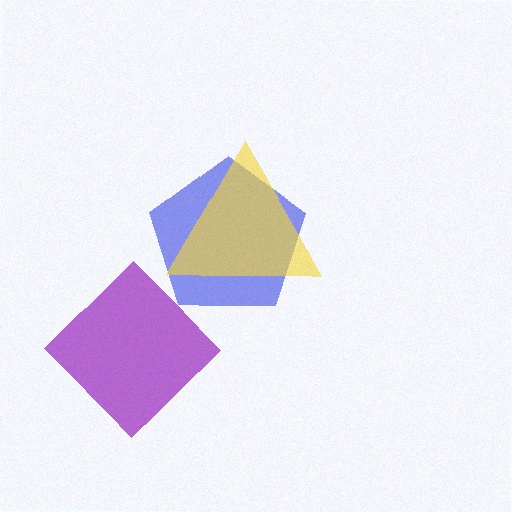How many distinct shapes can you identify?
There are 3 distinct shapes: a purple diamond, a blue pentagon, a yellow triangle.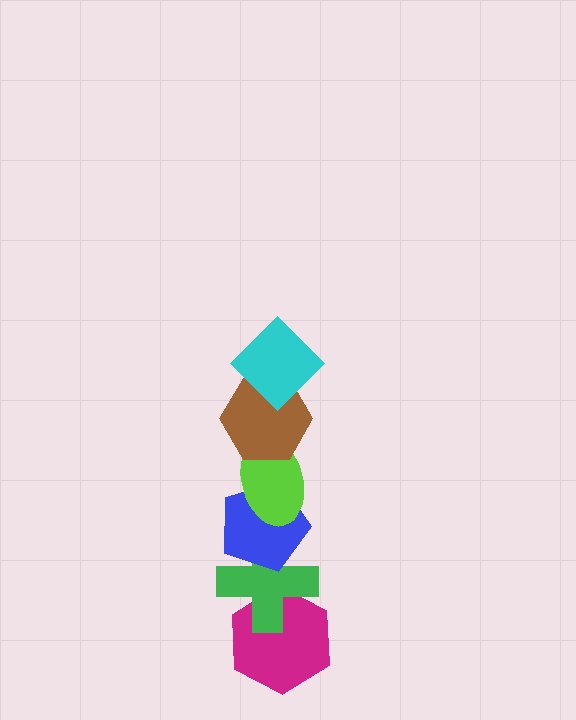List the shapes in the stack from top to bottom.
From top to bottom: the cyan diamond, the brown hexagon, the lime ellipse, the blue pentagon, the green cross, the magenta hexagon.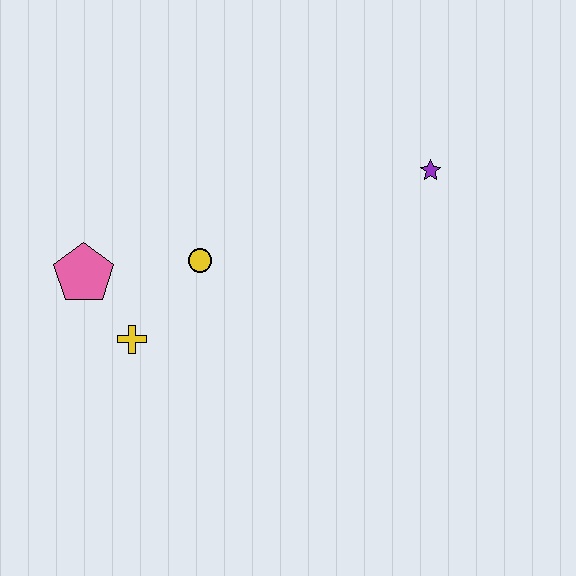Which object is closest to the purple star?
The yellow circle is closest to the purple star.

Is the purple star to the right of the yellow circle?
Yes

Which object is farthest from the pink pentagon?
The purple star is farthest from the pink pentagon.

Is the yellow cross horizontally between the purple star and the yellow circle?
No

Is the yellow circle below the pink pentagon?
No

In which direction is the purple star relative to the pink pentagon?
The purple star is to the right of the pink pentagon.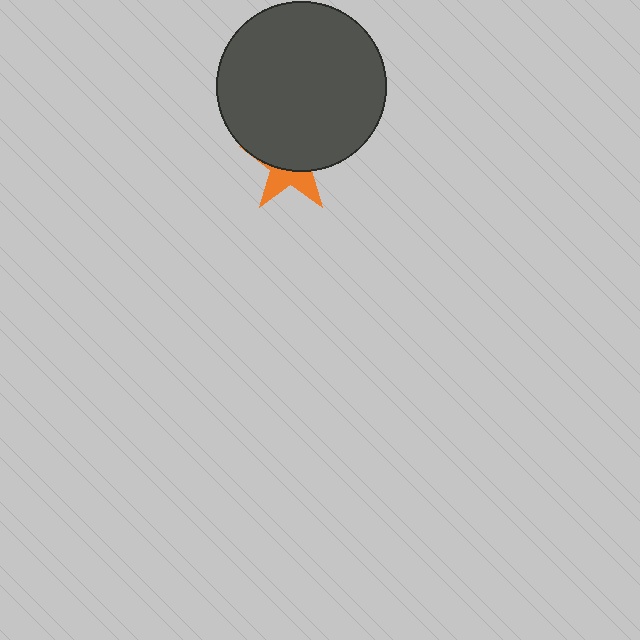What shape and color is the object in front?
The object in front is a dark gray circle.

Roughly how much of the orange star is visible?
A small part of it is visible (roughly 37%).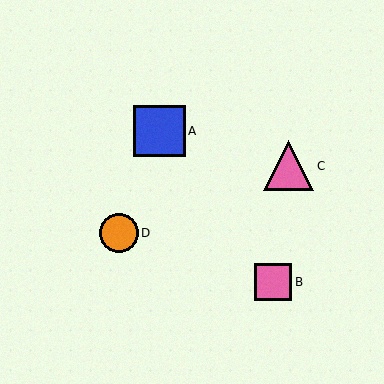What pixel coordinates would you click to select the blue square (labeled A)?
Click at (159, 131) to select the blue square A.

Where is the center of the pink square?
The center of the pink square is at (273, 282).